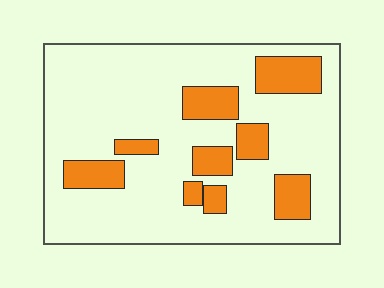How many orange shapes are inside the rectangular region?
9.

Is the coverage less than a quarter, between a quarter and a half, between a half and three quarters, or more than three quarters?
Less than a quarter.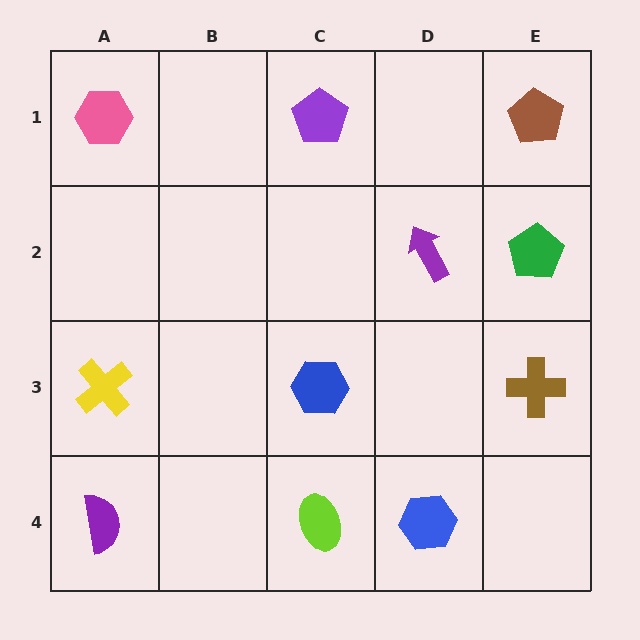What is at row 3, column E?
A brown cross.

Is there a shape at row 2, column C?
No, that cell is empty.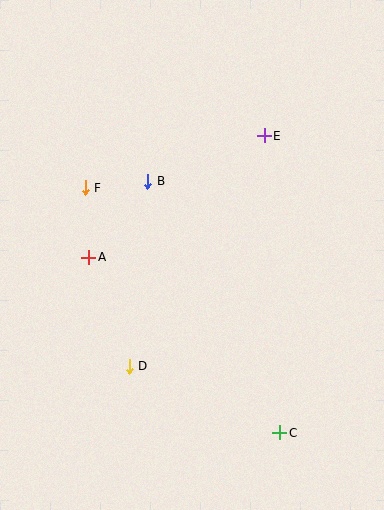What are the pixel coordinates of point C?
Point C is at (280, 433).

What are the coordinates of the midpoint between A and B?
The midpoint between A and B is at (118, 219).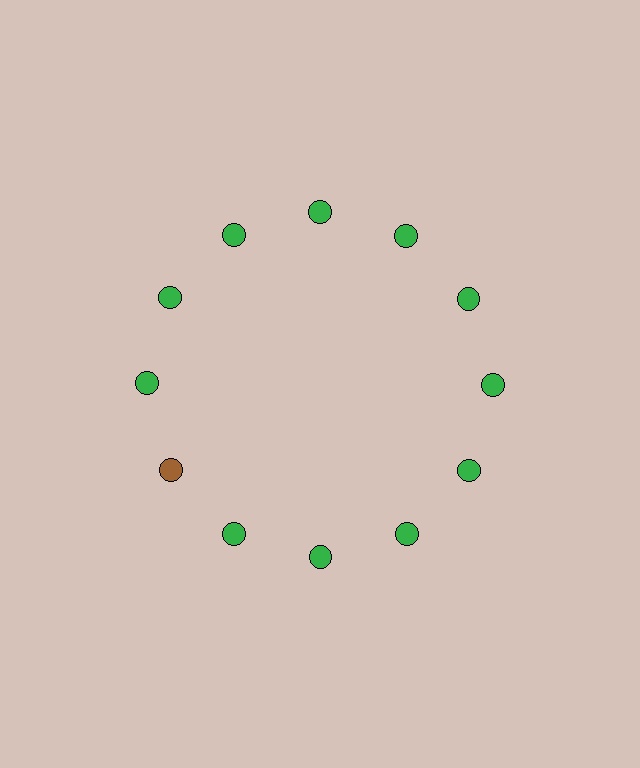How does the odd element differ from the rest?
It has a different color: brown instead of green.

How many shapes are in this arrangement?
There are 12 shapes arranged in a ring pattern.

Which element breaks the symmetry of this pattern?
The brown circle at roughly the 8 o'clock position breaks the symmetry. All other shapes are green circles.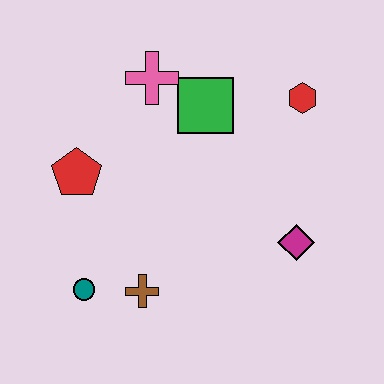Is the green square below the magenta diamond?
No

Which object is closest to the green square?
The pink cross is closest to the green square.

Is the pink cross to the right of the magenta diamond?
No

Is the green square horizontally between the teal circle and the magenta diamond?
Yes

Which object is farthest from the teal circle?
The red hexagon is farthest from the teal circle.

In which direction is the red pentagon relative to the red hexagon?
The red pentagon is to the left of the red hexagon.